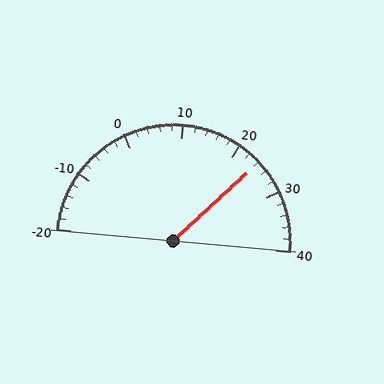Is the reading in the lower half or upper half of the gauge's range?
The reading is in the upper half of the range (-20 to 40).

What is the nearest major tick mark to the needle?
The nearest major tick mark is 20.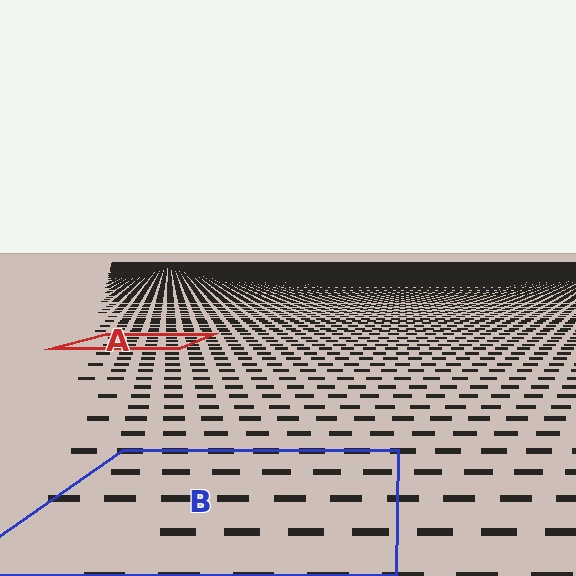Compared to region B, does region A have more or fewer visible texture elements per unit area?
Region A has more texture elements per unit area — they are packed more densely because it is farther away.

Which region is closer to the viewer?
Region B is closer. The texture elements there are larger and more spread out.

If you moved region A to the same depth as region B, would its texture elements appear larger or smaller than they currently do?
They would appear larger. At a closer depth, the same texture elements are projected at a bigger on-screen size.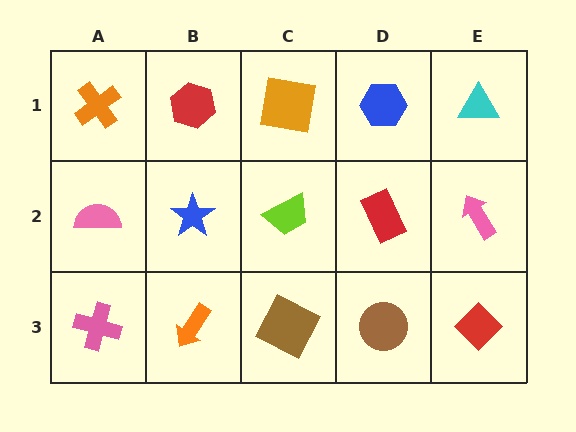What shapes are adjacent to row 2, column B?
A red hexagon (row 1, column B), an orange arrow (row 3, column B), a pink semicircle (row 2, column A), a lime trapezoid (row 2, column C).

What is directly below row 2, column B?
An orange arrow.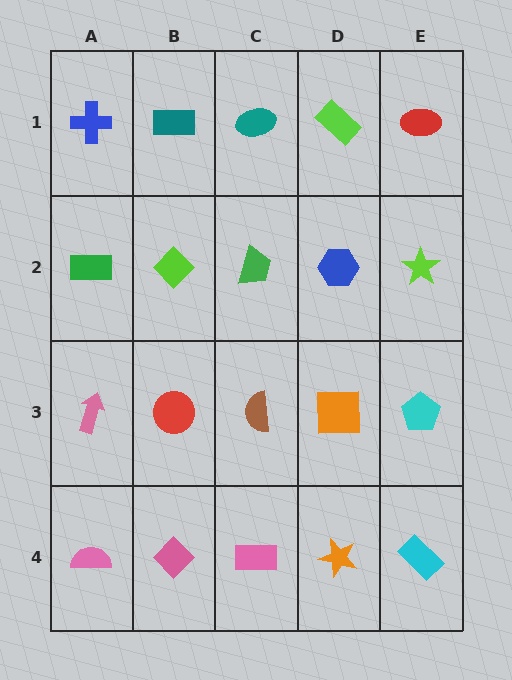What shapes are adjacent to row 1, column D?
A blue hexagon (row 2, column D), a teal ellipse (row 1, column C), a red ellipse (row 1, column E).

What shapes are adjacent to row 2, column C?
A teal ellipse (row 1, column C), a brown semicircle (row 3, column C), a lime diamond (row 2, column B), a blue hexagon (row 2, column D).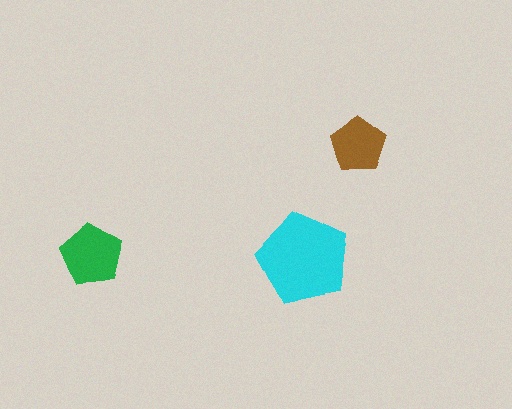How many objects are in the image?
There are 3 objects in the image.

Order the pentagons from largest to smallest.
the cyan one, the green one, the brown one.